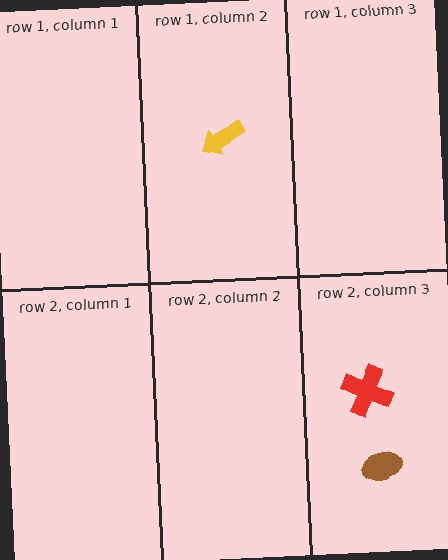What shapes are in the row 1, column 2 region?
The yellow arrow.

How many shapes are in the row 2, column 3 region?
2.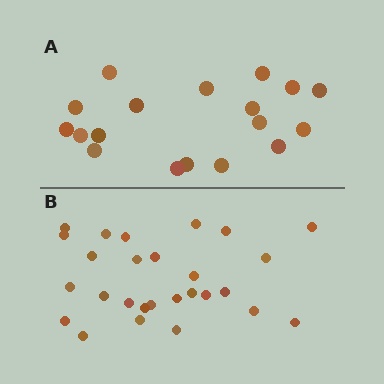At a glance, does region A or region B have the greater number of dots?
Region B (the bottom region) has more dots.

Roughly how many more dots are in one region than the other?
Region B has roughly 8 or so more dots than region A.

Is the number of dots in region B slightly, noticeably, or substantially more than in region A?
Region B has substantially more. The ratio is roughly 1.5 to 1.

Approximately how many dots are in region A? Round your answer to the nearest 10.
About 20 dots. (The exact count is 18, which rounds to 20.)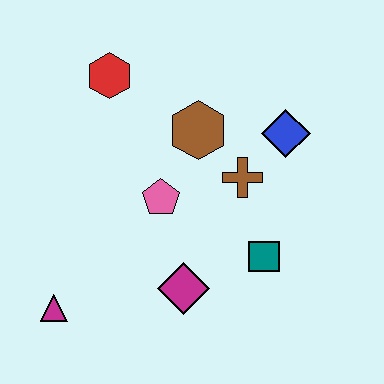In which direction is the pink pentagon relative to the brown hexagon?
The pink pentagon is below the brown hexagon.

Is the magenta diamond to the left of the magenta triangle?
No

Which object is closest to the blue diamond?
The brown cross is closest to the blue diamond.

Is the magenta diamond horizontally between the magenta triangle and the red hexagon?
No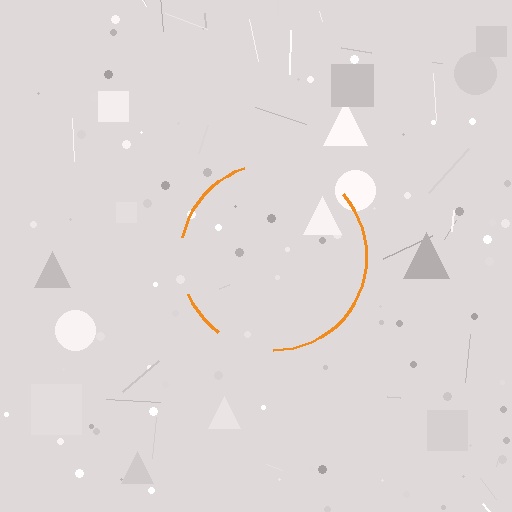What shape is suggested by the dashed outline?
The dashed outline suggests a circle.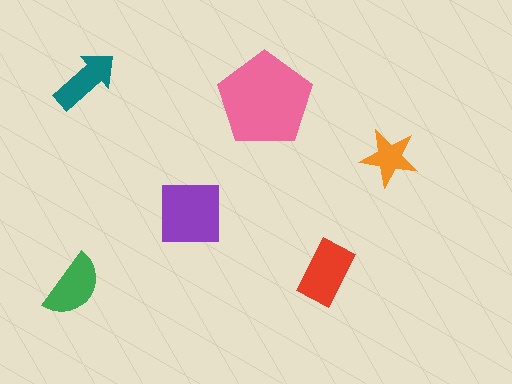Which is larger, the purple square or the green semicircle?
The purple square.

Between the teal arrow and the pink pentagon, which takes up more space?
The pink pentagon.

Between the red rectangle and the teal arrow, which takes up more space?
The red rectangle.